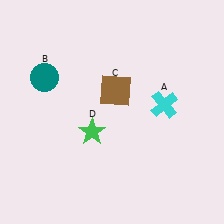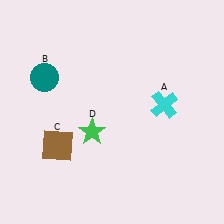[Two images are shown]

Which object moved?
The brown square (C) moved left.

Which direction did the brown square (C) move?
The brown square (C) moved left.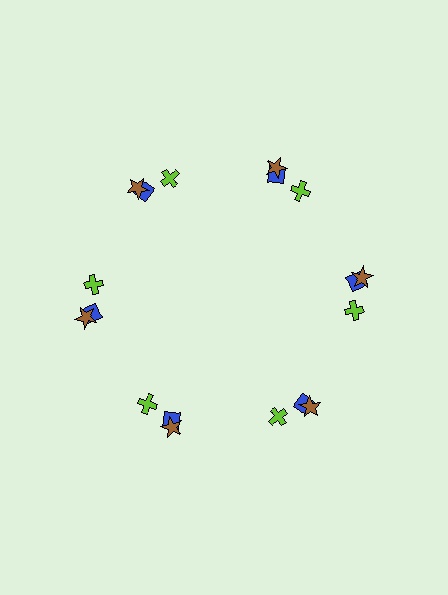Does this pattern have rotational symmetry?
Yes, this pattern has 6-fold rotational symmetry. It looks the same after rotating 60 degrees around the center.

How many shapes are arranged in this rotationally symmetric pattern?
There are 18 shapes, arranged in 6 groups of 3.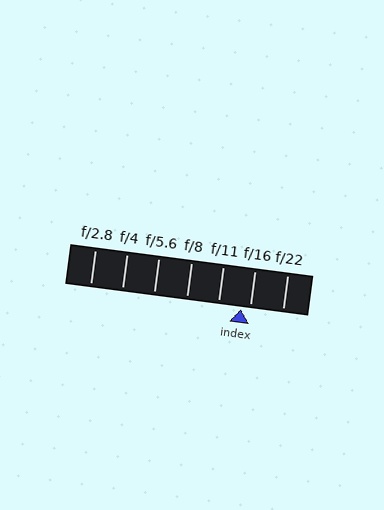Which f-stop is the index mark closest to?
The index mark is closest to f/16.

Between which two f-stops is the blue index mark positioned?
The index mark is between f/11 and f/16.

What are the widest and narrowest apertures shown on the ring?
The widest aperture shown is f/2.8 and the narrowest is f/22.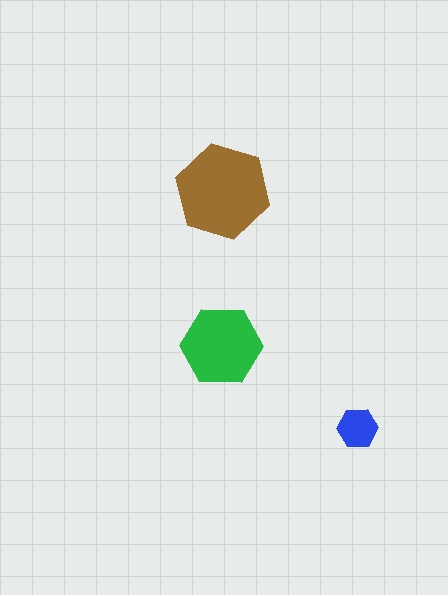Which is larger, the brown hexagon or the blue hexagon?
The brown one.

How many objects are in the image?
There are 3 objects in the image.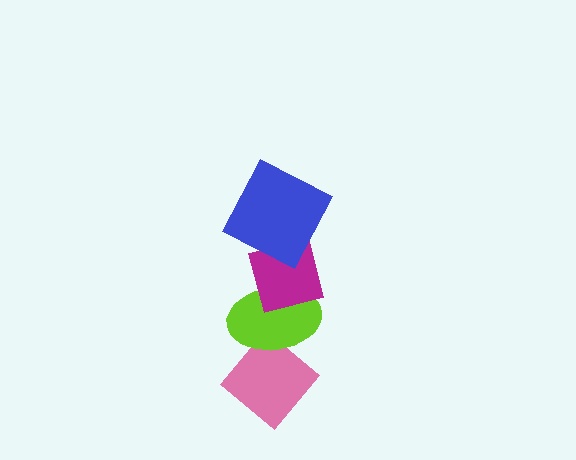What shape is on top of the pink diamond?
The lime ellipse is on top of the pink diamond.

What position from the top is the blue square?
The blue square is 1st from the top.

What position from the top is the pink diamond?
The pink diamond is 4th from the top.